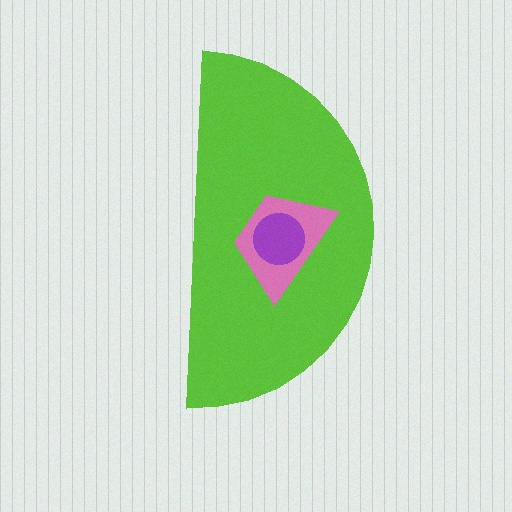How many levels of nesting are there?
3.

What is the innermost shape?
The purple circle.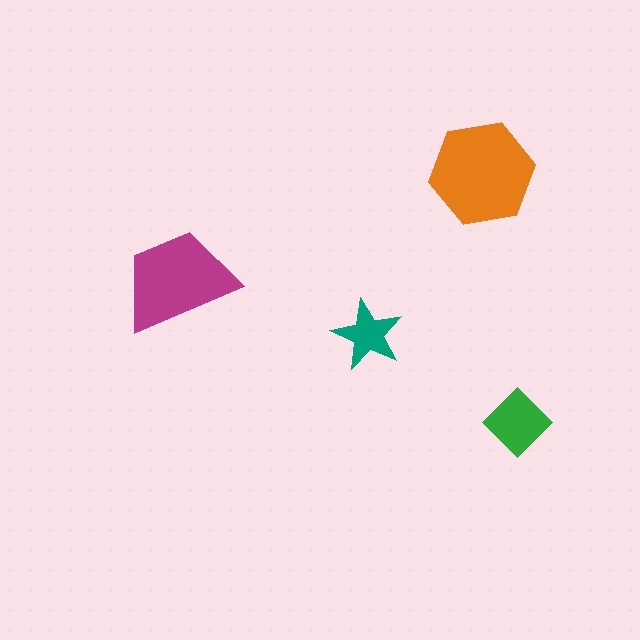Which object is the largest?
The orange hexagon.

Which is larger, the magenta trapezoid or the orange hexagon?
The orange hexagon.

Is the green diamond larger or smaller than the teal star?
Larger.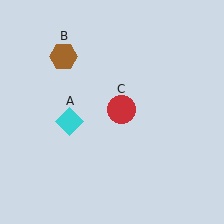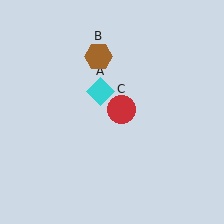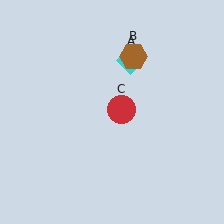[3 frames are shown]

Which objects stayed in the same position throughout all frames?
Red circle (object C) remained stationary.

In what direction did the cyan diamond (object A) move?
The cyan diamond (object A) moved up and to the right.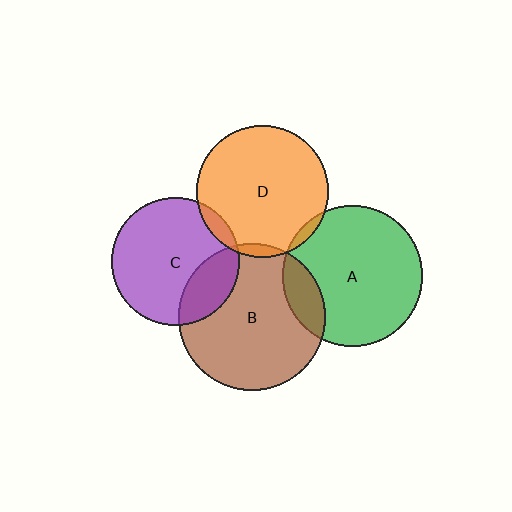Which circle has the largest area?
Circle B (brown).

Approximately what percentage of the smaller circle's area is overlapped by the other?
Approximately 5%.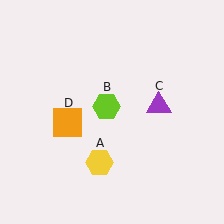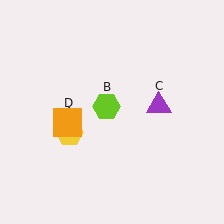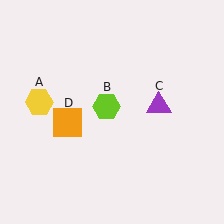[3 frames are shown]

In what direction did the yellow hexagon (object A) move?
The yellow hexagon (object A) moved up and to the left.